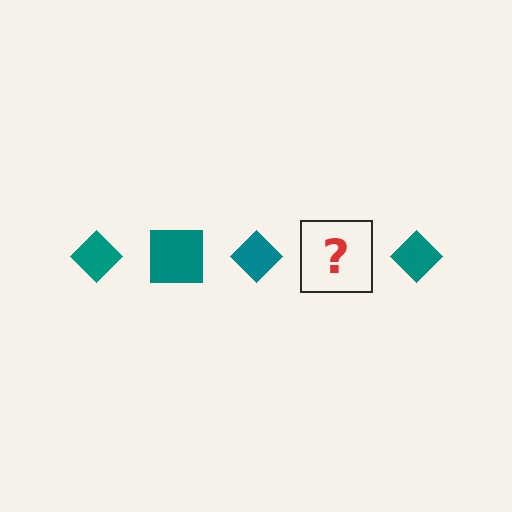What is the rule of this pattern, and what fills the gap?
The rule is that the pattern cycles through diamond, square shapes in teal. The gap should be filled with a teal square.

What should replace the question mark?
The question mark should be replaced with a teal square.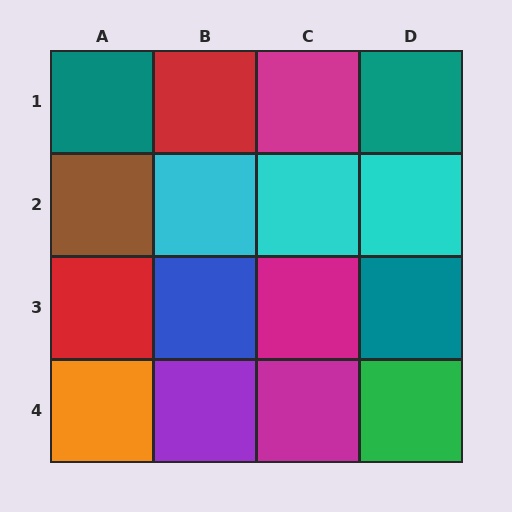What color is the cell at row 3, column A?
Red.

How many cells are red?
2 cells are red.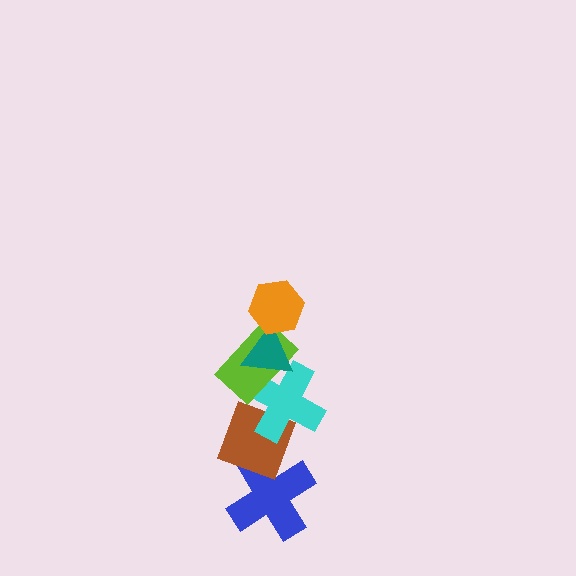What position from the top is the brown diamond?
The brown diamond is 5th from the top.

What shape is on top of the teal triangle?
The orange hexagon is on top of the teal triangle.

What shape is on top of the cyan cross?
The lime rectangle is on top of the cyan cross.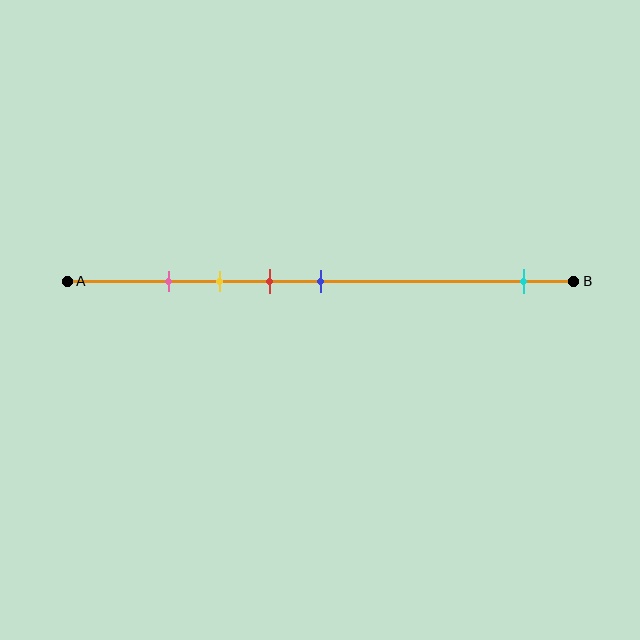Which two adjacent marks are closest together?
The pink and yellow marks are the closest adjacent pair.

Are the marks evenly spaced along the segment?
No, the marks are not evenly spaced.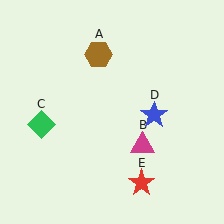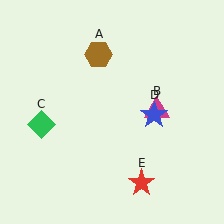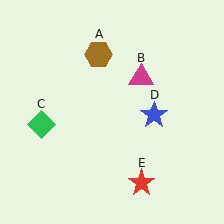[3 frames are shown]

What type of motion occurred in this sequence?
The magenta triangle (object B) rotated counterclockwise around the center of the scene.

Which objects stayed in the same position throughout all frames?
Brown hexagon (object A) and green diamond (object C) and blue star (object D) and red star (object E) remained stationary.